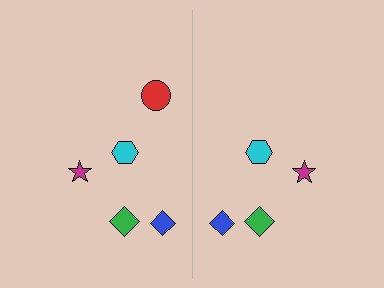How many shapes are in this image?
There are 9 shapes in this image.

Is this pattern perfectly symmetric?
No, the pattern is not perfectly symmetric. A red circle is missing from the right side.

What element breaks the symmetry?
A red circle is missing from the right side.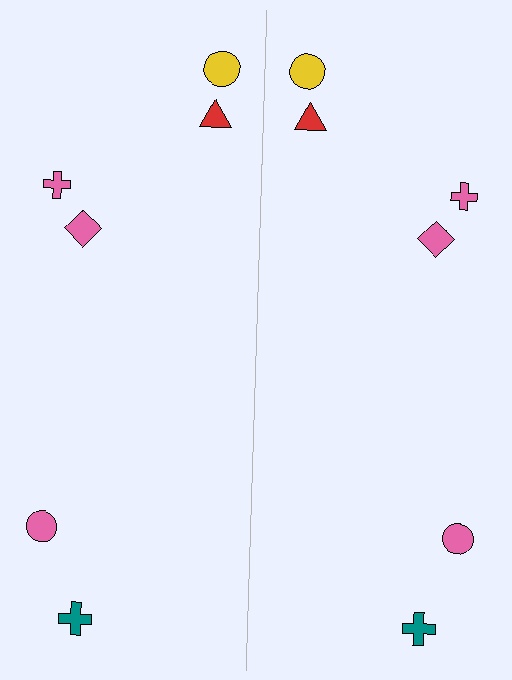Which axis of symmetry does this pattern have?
The pattern has a vertical axis of symmetry running through the center of the image.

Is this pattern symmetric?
Yes, this pattern has bilateral (reflection) symmetry.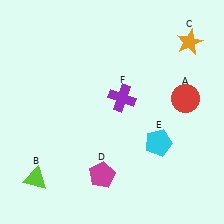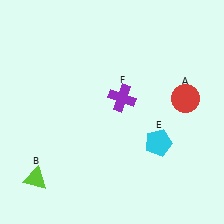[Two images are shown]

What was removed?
The magenta pentagon (D), the orange star (C) were removed in Image 2.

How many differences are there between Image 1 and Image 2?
There are 2 differences between the two images.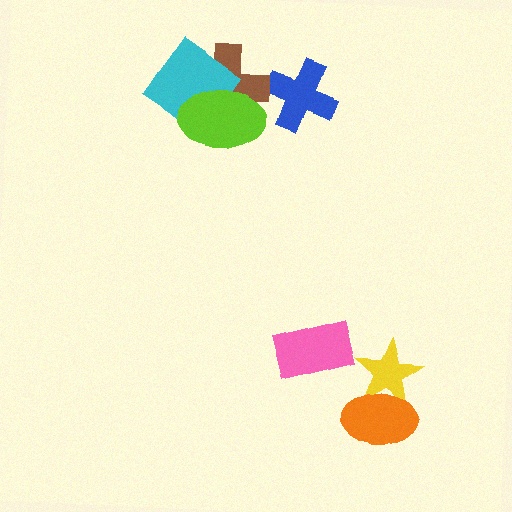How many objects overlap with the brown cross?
2 objects overlap with the brown cross.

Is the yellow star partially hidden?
Yes, it is partially covered by another shape.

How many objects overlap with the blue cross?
0 objects overlap with the blue cross.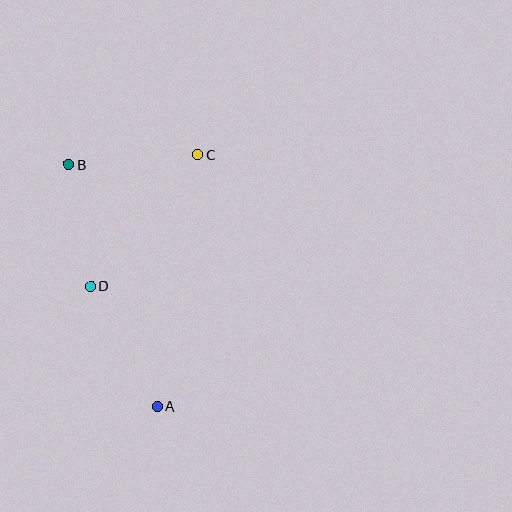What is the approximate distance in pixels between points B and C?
The distance between B and C is approximately 129 pixels.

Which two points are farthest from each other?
Points A and B are farthest from each other.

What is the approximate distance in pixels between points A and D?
The distance between A and D is approximately 138 pixels.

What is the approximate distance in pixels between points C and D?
The distance between C and D is approximately 169 pixels.